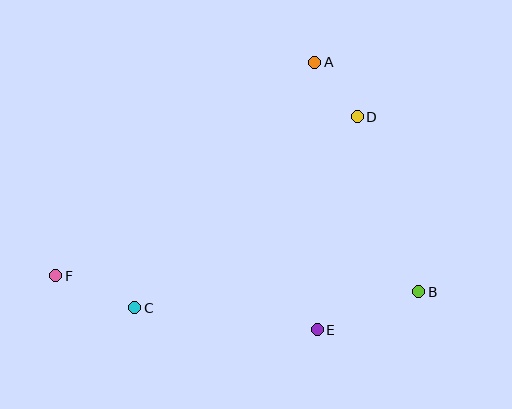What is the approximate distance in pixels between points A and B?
The distance between A and B is approximately 252 pixels.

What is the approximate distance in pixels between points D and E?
The distance between D and E is approximately 217 pixels.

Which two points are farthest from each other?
Points B and F are farthest from each other.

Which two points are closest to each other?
Points A and D are closest to each other.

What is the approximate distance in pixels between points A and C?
The distance between A and C is approximately 305 pixels.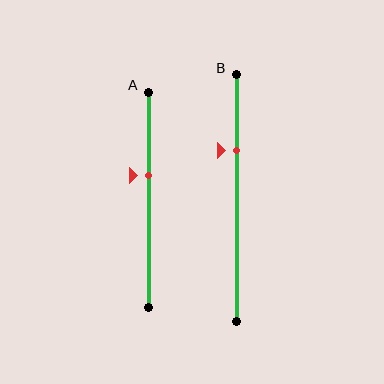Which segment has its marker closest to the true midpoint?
Segment A has its marker closest to the true midpoint.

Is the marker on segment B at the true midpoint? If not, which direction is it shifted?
No, the marker on segment B is shifted upward by about 19% of the segment length.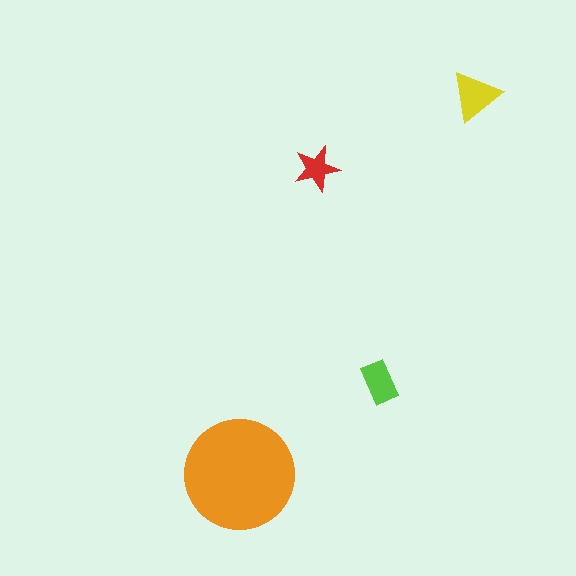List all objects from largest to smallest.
The orange circle, the yellow triangle, the lime rectangle, the red star.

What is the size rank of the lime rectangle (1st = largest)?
3rd.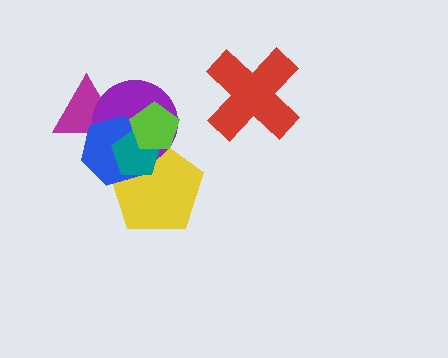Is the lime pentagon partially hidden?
No, no other shape covers it.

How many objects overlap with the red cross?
0 objects overlap with the red cross.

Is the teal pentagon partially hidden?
Yes, it is partially covered by another shape.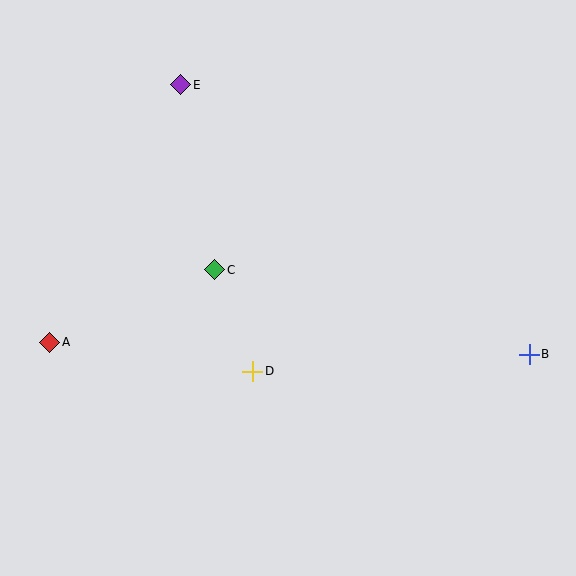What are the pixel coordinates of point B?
Point B is at (529, 354).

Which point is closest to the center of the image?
Point C at (215, 270) is closest to the center.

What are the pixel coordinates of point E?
Point E is at (181, 85).